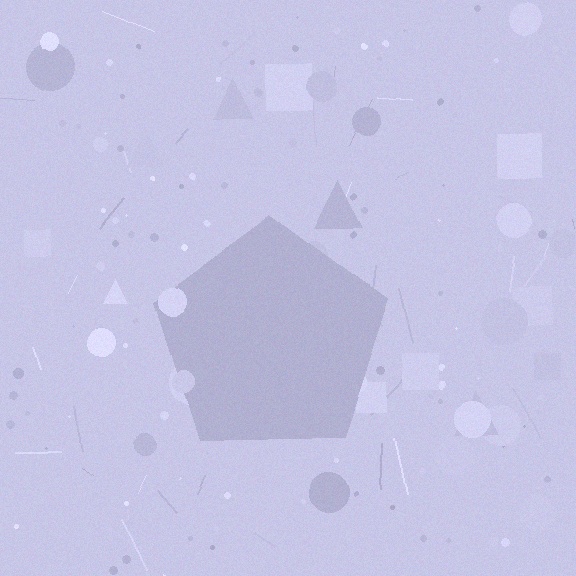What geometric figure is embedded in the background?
A pentagon is embedded in the background.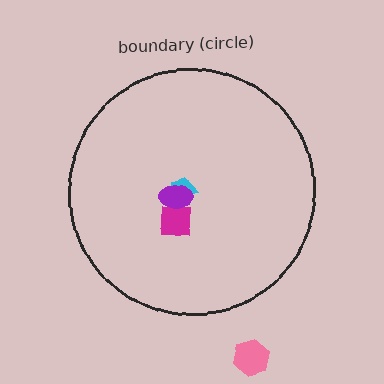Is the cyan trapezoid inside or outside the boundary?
Inside.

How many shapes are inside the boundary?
3 inside, 1 outside.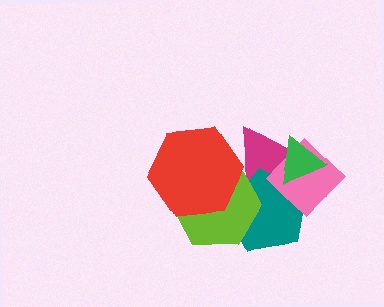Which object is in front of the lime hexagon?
The red hexagon is in front of the lime hexagon.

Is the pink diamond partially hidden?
Yes, it is partially covered by another shape.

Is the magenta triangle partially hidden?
Yes, it is partially covered by another shape.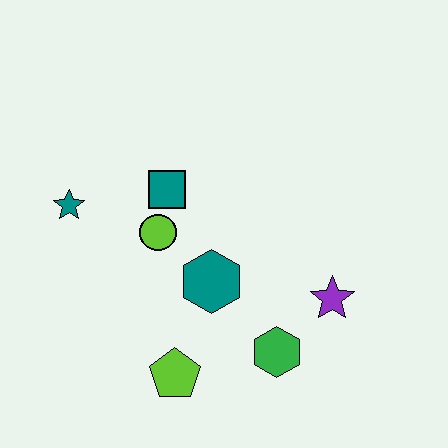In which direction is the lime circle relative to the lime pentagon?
The lime circle is above the lime pentagon.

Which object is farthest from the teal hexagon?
The teal star is farthest from the teal hexagon.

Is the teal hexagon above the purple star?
Yes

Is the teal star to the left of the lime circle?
Yes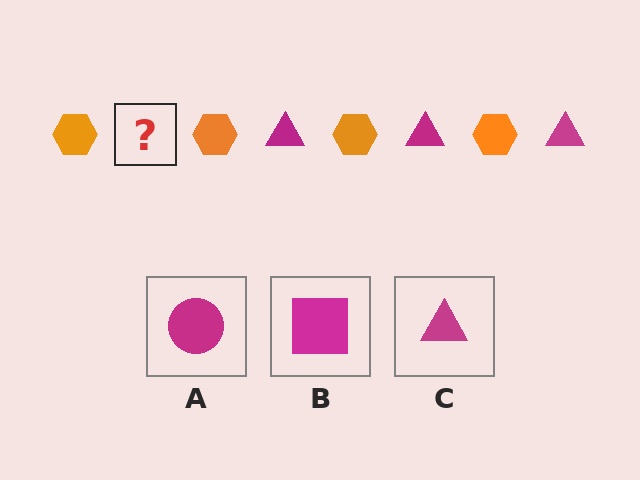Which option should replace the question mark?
Option C.